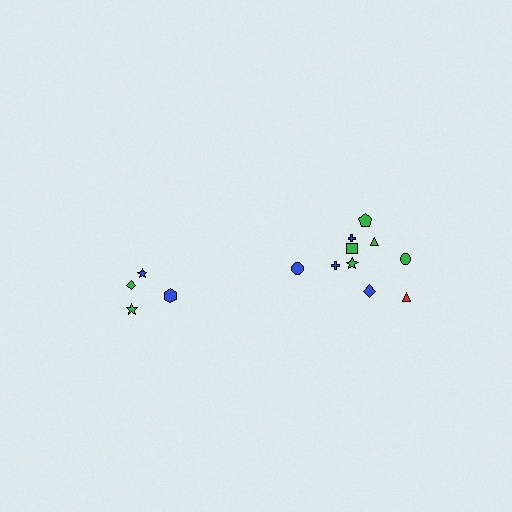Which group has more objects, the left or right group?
The right group.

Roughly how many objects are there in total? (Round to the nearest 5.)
Roughly 15 objects in total.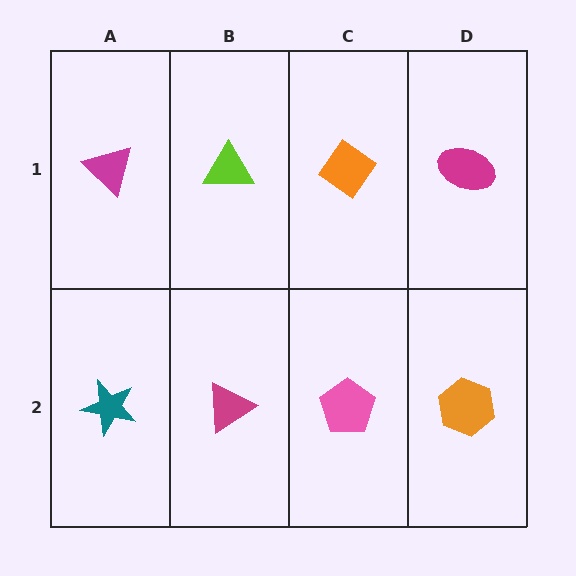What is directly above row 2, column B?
A lime triangle.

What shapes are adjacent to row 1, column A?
A teal star (row 2, column A), a lime triangle (row 1, column B).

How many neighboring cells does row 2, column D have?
2.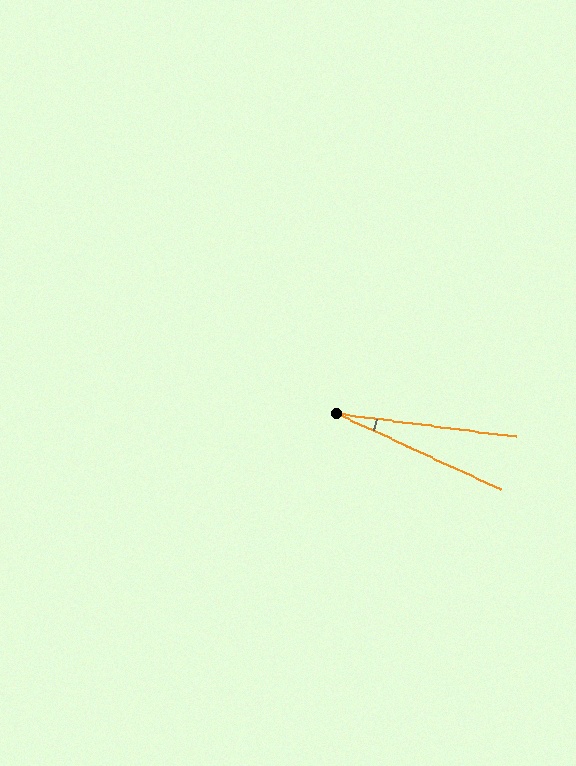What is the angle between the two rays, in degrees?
Approximately 17 degrees.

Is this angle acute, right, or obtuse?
It is acute.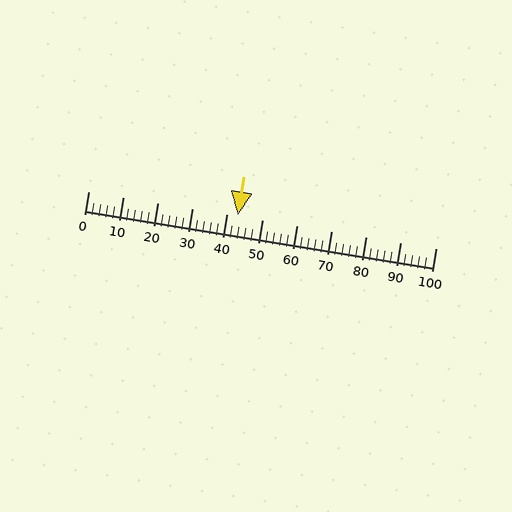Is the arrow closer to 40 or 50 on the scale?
The arrow is closer to 40.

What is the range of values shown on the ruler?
The ruler shows values from 0 to 100.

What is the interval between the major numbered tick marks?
The major tick marks are spaced 10 units apart.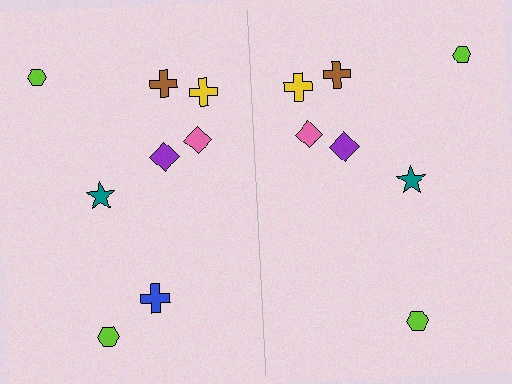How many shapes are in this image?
There are 15 shapes in this image.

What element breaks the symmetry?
A blue cross is missing from the right side.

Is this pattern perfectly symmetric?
No, the pattern is not perfectly symmetric. A blue cross is missing from the right side.